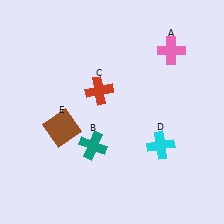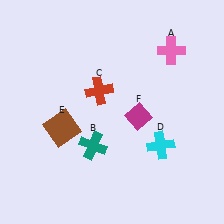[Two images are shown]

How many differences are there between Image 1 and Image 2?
There is 1 difference between the two images.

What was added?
A magenta diamond (F) was added in Image 2.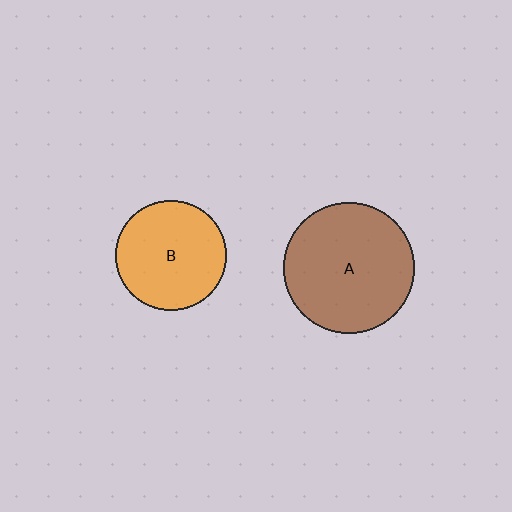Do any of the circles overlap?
No, none of the circles overlap.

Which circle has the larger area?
Circle A (brown).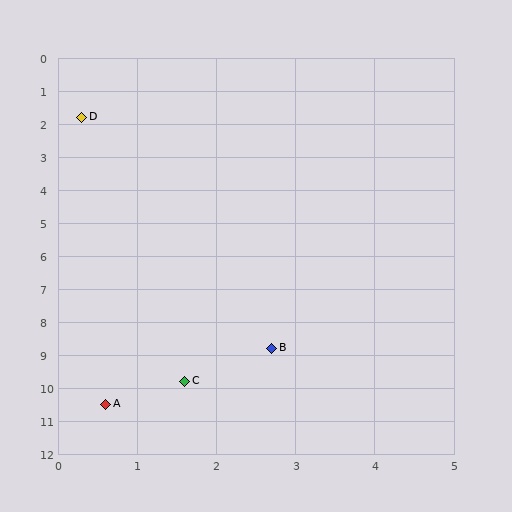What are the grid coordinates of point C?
Point C is at approximately (1.6, 9.8).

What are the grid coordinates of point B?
Point B is at approximately (2.7, 8.8).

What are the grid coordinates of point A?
Point A is at approximately (0.6, 10.5).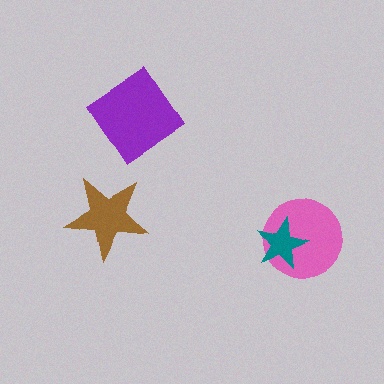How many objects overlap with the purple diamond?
0 objects overlap with the purple diamond.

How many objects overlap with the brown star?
0 objects overlap with the brown star.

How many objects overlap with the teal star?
1 object overlaps with the teal star.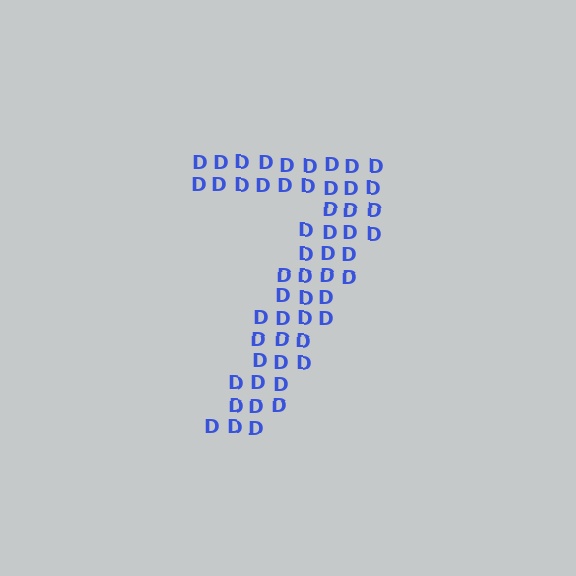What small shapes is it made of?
It is made of small letter D's.